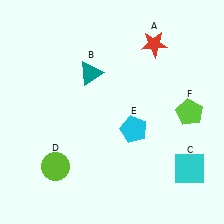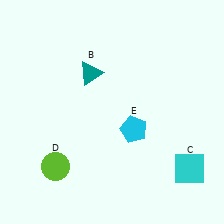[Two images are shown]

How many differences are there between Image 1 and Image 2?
There are 2 differences between the two images.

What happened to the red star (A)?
The red star (A) was removed in Image 2. It was in the top-right area of Image 1.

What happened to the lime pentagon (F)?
The lime pentagon (F) was removed in Image 2. It was in the bottom-right area of Image 1.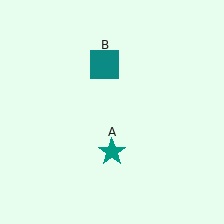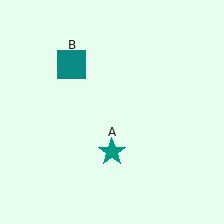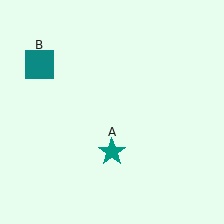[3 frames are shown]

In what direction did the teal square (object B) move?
The teal square (object B) moved left.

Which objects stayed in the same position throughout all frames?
Teal star (object A) remained stationary.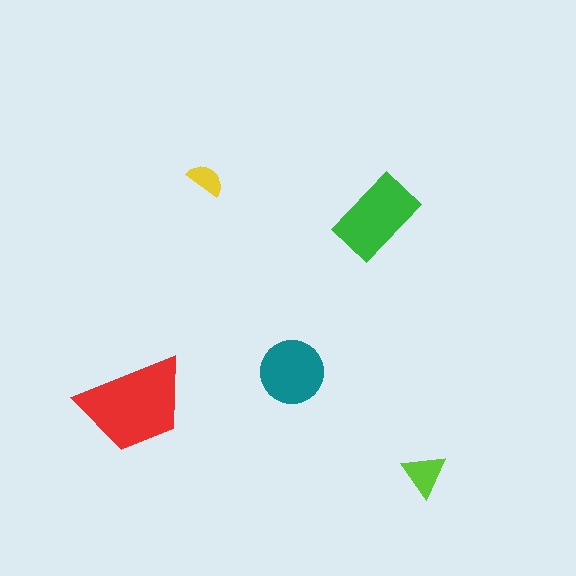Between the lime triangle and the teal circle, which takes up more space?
The teal circle.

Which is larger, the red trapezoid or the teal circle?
The red trapezoid.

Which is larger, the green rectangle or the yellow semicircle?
The green rectangle.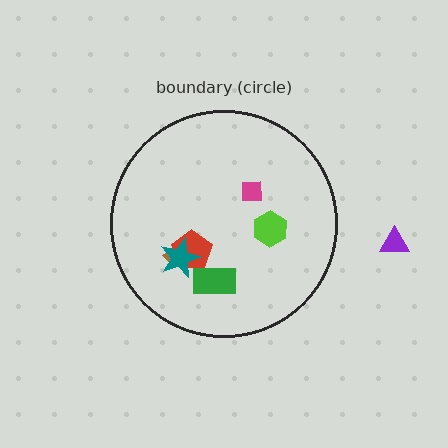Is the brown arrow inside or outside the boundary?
Inside.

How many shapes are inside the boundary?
6 inside, 1 outside.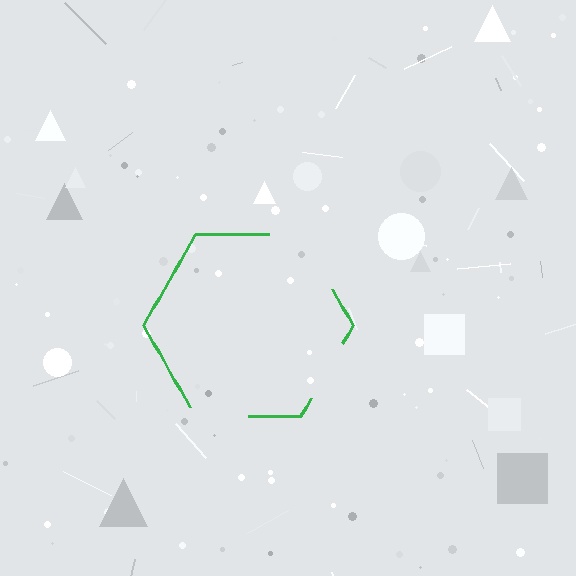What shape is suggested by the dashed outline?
The dashed outline suggests a hexagon.